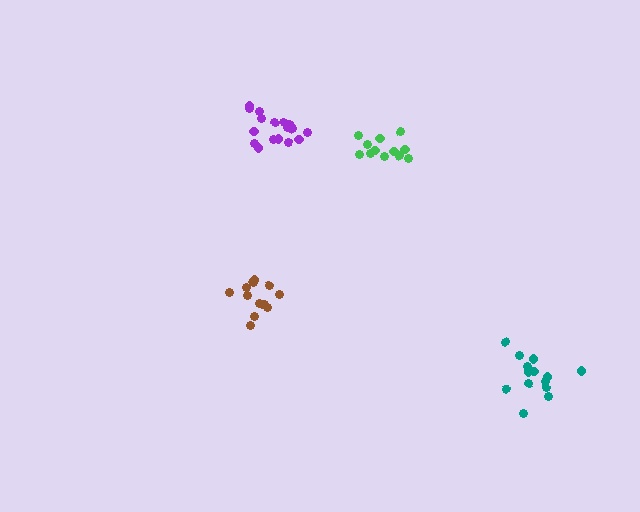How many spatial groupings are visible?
There are 4 spatial groupings.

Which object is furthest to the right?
The teal cluster is rightmost.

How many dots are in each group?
Group 1: 14 dots, Group 2: 12 dots, Group 3: 13 dots, Group 4: 17 dots (56 total).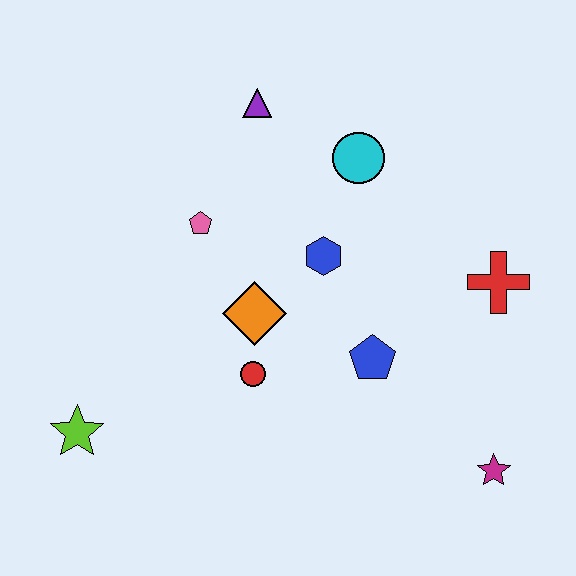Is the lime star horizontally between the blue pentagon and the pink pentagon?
No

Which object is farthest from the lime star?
The red cross is farthest from the lime star.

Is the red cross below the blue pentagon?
No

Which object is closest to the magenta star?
The blue pentagon is closest to the magenta star.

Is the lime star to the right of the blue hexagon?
No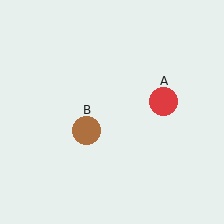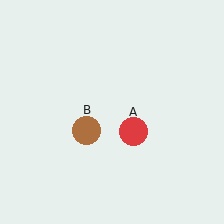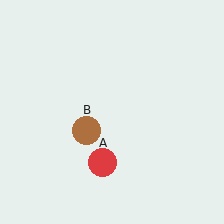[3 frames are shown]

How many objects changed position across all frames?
1 object changed position: red circle (object A).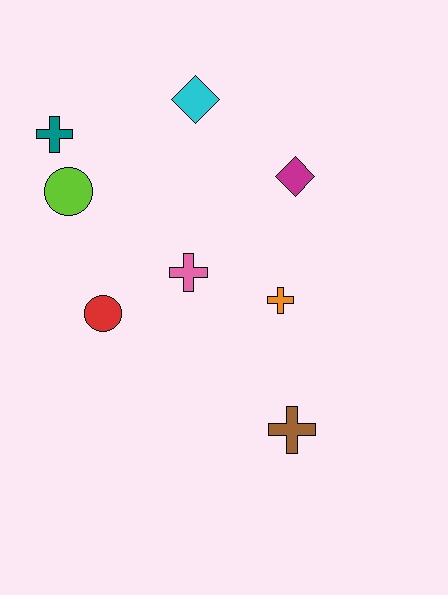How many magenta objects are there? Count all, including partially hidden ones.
There is 1 magenta object.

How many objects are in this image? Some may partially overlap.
There are 8 objects.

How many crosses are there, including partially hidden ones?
There are 4 crosses.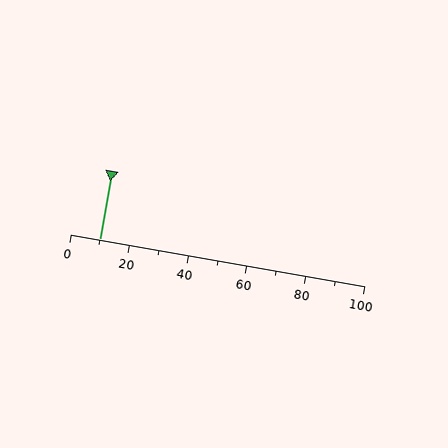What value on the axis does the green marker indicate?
The marker indicates approximately 10.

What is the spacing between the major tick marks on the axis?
The major ticks are spaced 20 apart.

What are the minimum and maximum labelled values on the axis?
The axis runs from 0 to 100.